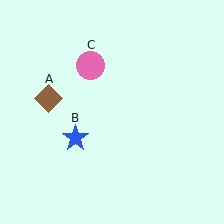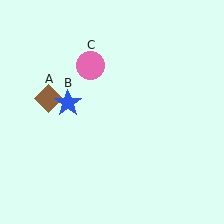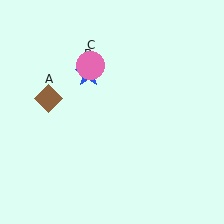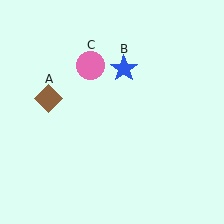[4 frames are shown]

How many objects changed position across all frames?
1 object changed position: blue star (object B).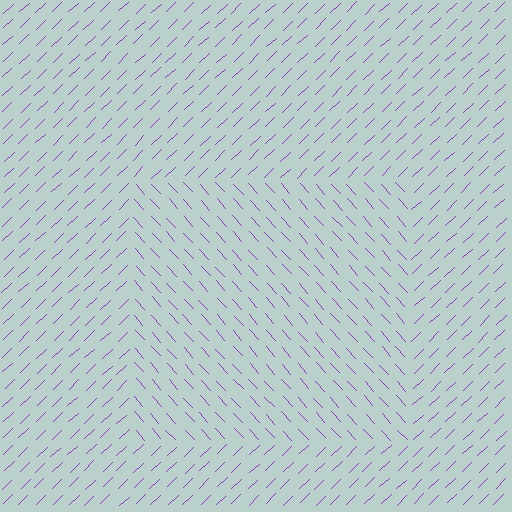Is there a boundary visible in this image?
Yes, there is a texture boundary formed by a change in line orientation.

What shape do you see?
I see a rectangle.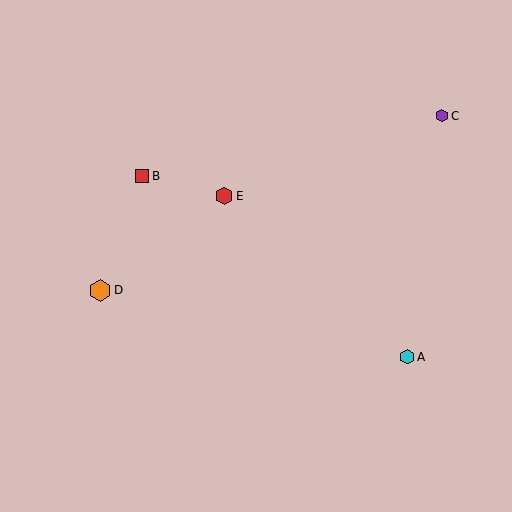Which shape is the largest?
The orange hexagon (labeled D) is the largest.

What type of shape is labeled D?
Shape D is an orange hexagon.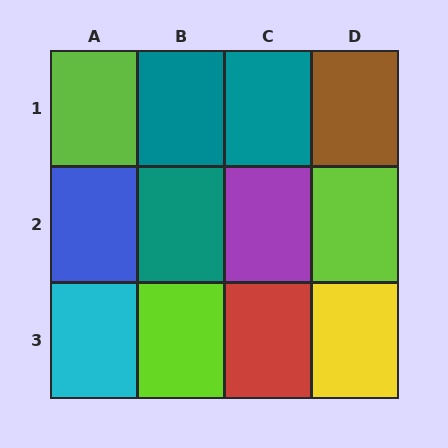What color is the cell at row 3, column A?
Cyan.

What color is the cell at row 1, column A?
Lime.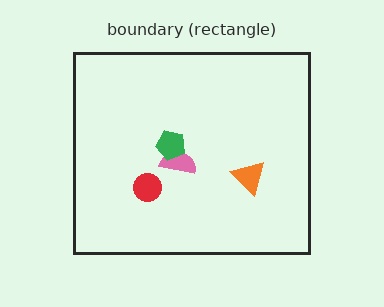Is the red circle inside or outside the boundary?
Inside.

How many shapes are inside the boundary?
4 inside, 0 outside.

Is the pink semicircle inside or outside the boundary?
Inside.